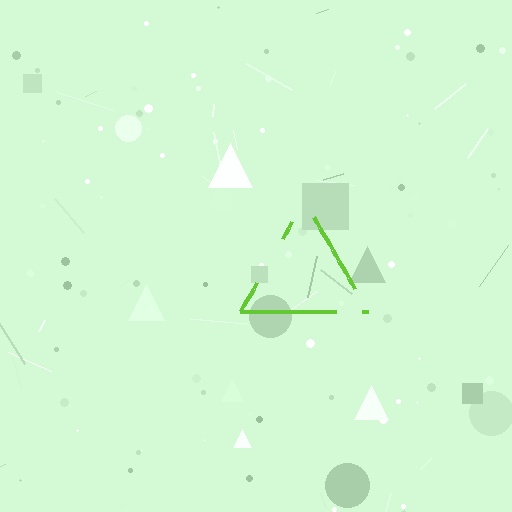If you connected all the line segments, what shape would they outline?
They would outline a triangle.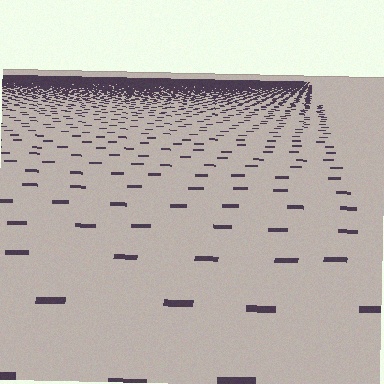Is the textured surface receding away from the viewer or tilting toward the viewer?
The surface is receding away from the viewer. Texture elements get smaller and denser toward the top.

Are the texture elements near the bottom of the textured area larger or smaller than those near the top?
Larger. Near the bottom, elements are closer to the viewer and appear at a bigger on-screen size.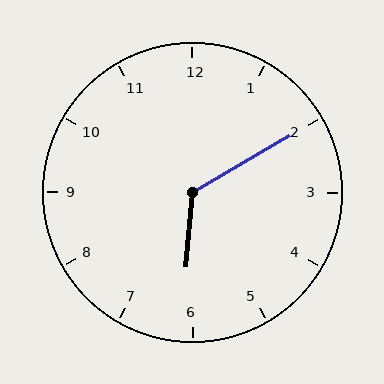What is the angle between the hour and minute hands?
Approximately 125 degrees.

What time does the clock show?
6:10.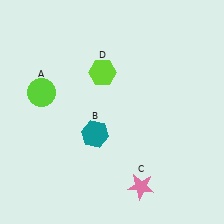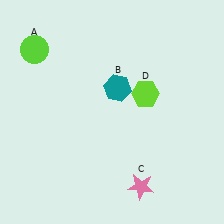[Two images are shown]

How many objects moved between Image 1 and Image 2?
3 objects moved between the two images.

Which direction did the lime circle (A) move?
The lime circle (A) moved up.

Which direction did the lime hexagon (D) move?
The lime hexagon (D) moved right.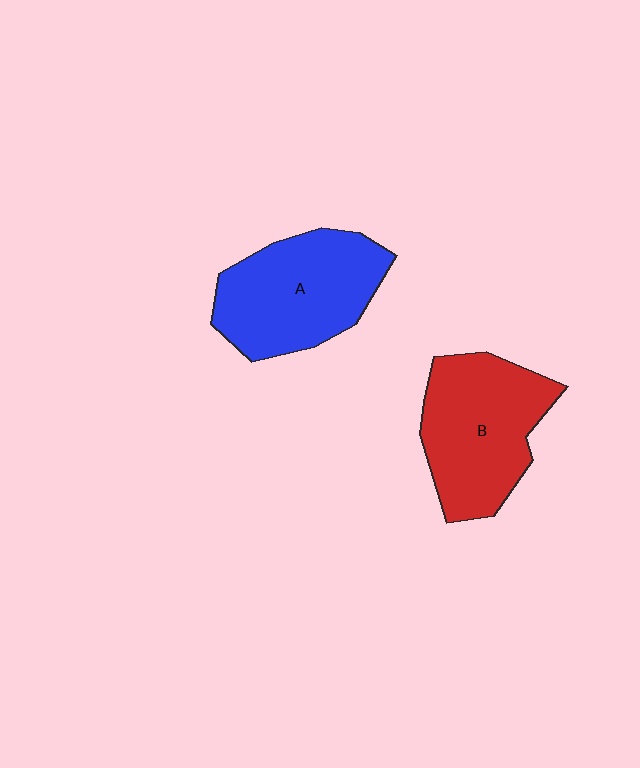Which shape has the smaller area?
Shape A (blue).